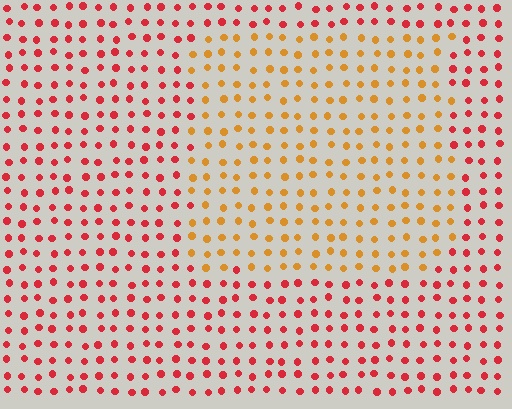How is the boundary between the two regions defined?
The boundary is defined purely by a slight shift in hue (about 41 degrees). Spacing, size, and orientation are identical on both sides.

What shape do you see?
I see a rectangle.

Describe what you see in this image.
The image is filled with small red elements in a uniform arrangement. A rectangle-shaped region is visible where the elements are tinted to a slightly different hue, forming a subtle color boundary.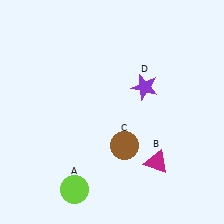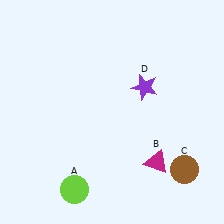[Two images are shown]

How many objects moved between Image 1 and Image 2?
1 object moved between the two images.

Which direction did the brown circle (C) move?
The brown circle (C) moved right.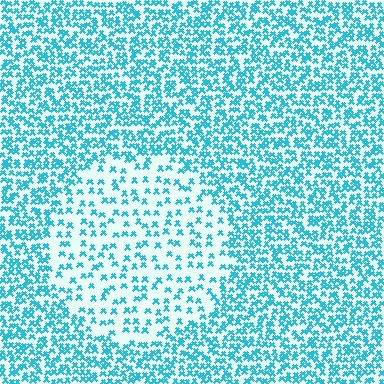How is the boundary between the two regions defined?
The boundary is defined by a change in element density (approximately 2.3x ratio). All elements are the same color, size, and shape.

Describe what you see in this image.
The image contains small cyan elements arranged at two different densities. A circle-shaped region is visible where the elements are less densely packed than the surrounding area.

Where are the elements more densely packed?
The elements are more densely packed outside the circle boundary.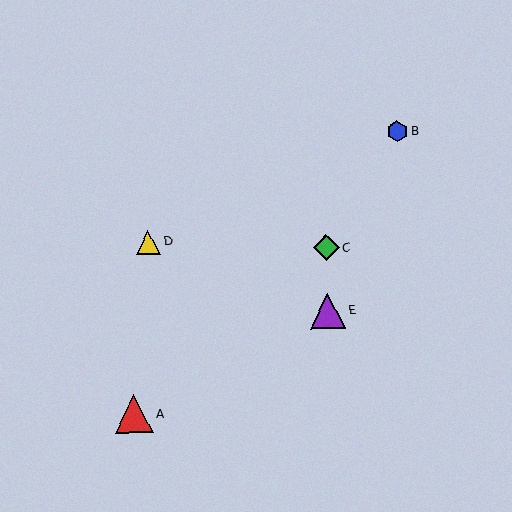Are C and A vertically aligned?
No, C is at x≈326 and A is at x≈134.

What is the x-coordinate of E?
Object E is at x≈328.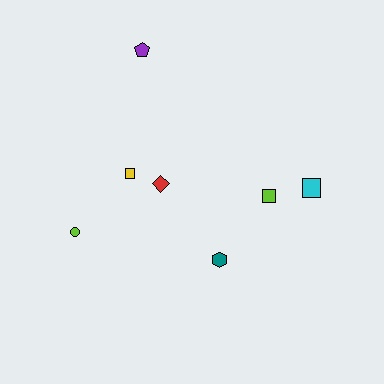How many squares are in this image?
There are 3 squares.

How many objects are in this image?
There are 7 objects.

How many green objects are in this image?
There are no green objects.